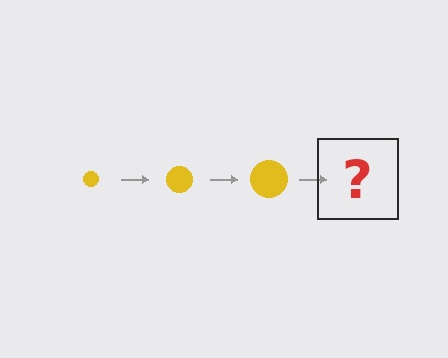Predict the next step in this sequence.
The next step is a yellow circle, larger than the previous one.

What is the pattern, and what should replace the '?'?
The pattern is that the circle gets progressively larger each step. The '?' should be a yellow circle, larger than the previous one.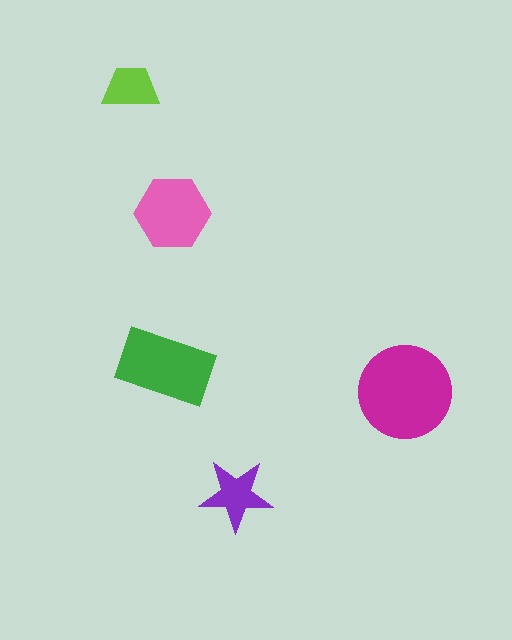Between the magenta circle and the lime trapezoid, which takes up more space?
The magenta circle.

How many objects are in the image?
There are 5 objects in the image.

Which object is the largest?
The magenta circle.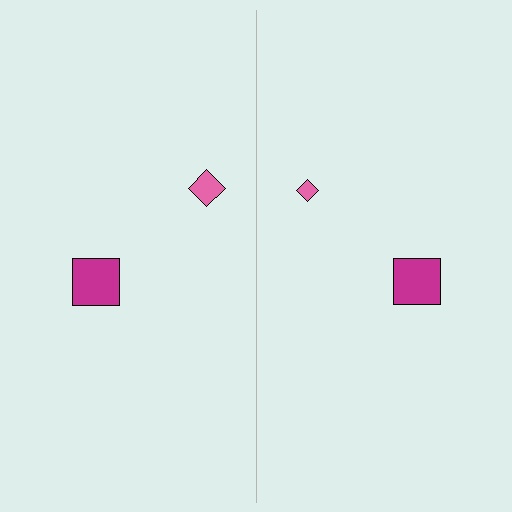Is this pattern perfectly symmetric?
No, the pattern is not perfectly symmetric. The pink diamond on the right side has a different size than its mirror counterpart.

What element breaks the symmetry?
The pink diamond on the right side has a different size than its mirror counterpart.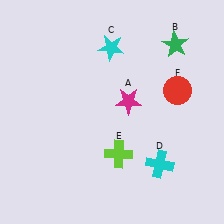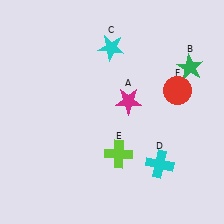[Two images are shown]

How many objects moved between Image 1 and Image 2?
1 object moved between the two images.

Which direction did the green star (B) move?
The green star (B) moved down.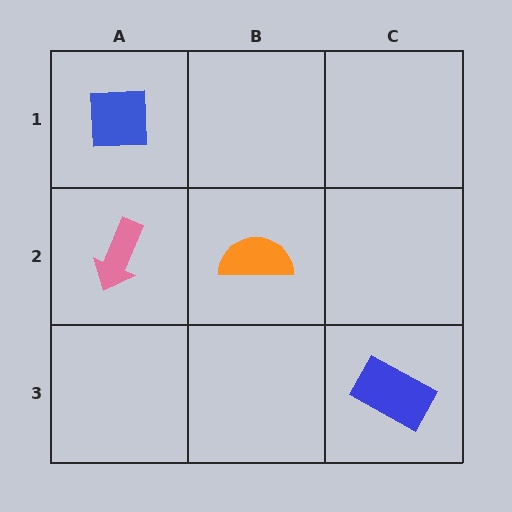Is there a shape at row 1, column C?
No, that cell is empty.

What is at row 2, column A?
A pink arrow.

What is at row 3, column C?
A blue rectangle.